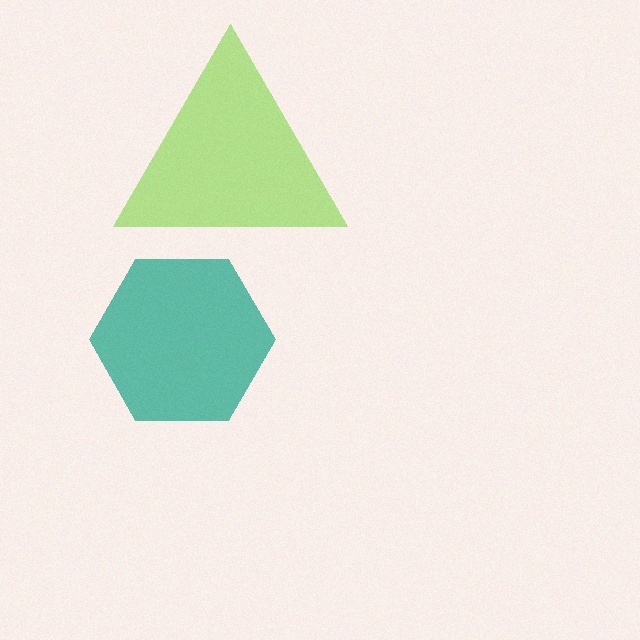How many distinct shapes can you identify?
There are 2 distinct shapes: a teal hexagon, a lime triangle.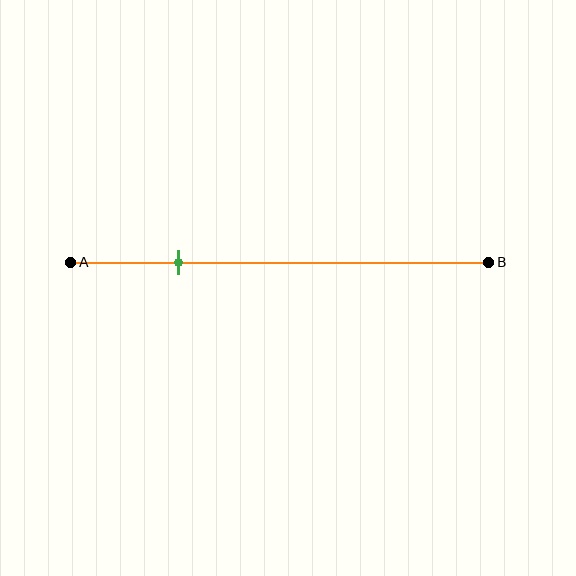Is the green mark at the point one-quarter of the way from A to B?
Yes, the mark is approximately at the one-quarter point.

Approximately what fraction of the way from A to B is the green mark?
The green mark is approximately 25% of the way from A to B.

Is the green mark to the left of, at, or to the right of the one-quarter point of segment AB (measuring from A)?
The green mark is approximately at the one-quarter point of segment AB.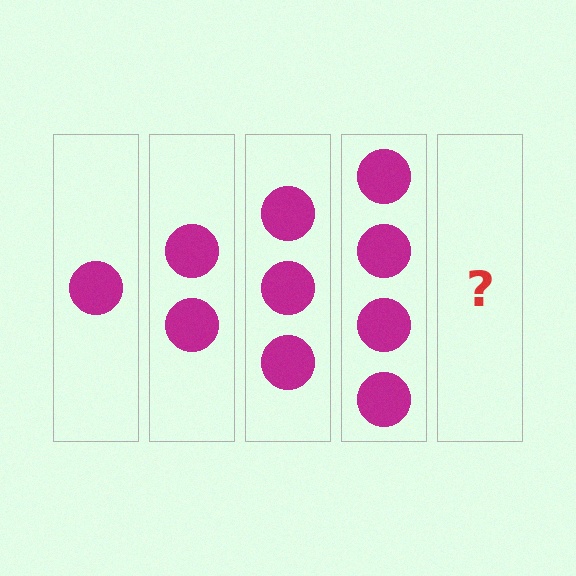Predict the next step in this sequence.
The next step is 5 circles.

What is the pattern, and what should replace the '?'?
The pattern is that each step adds one more circle. The '?' should be 5 circles.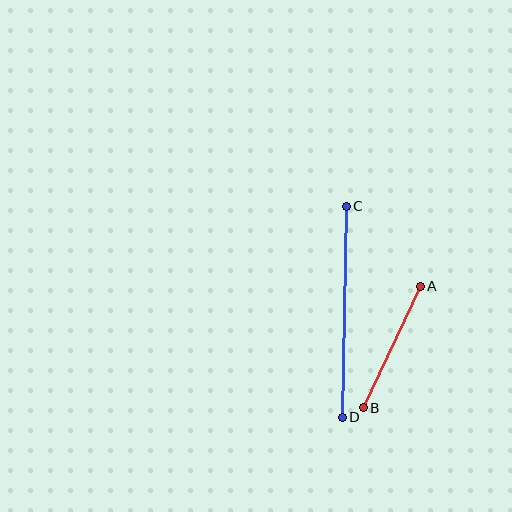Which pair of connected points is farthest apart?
Points C and D are farthest apart.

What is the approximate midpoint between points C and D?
The midpoint is at approximately (344, 312) pixels.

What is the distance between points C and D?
The distance is approximately 211 pixels.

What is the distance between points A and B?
The distance is approximately 134 pixels.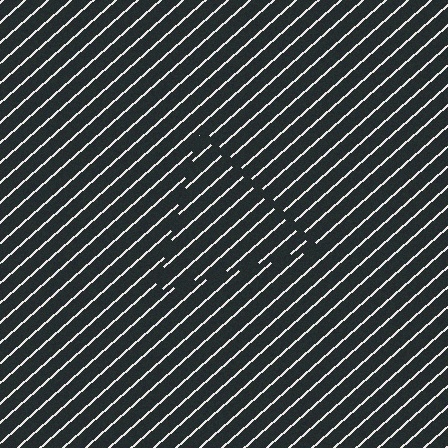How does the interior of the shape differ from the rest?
The interior of the shape contains the same grating, shifted by half a period — the contour is defined by the phase discontinuity where line-ends from the inner and outer gratings abut.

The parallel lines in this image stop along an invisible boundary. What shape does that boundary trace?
An illusory triangle. The interior of the shape contains the same grating, shifted by half a period — the contour is defined by the phase discontinuity where line-ends from the inner and outer gratings abut.